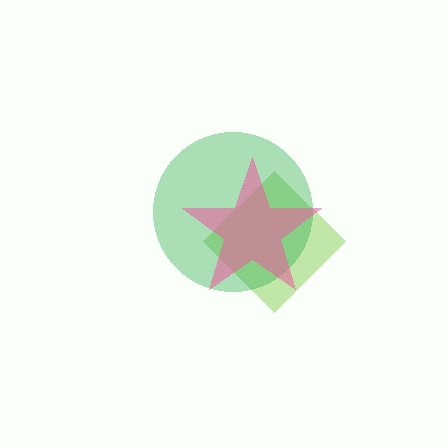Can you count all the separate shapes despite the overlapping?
Yes, there are 3 separate shapes.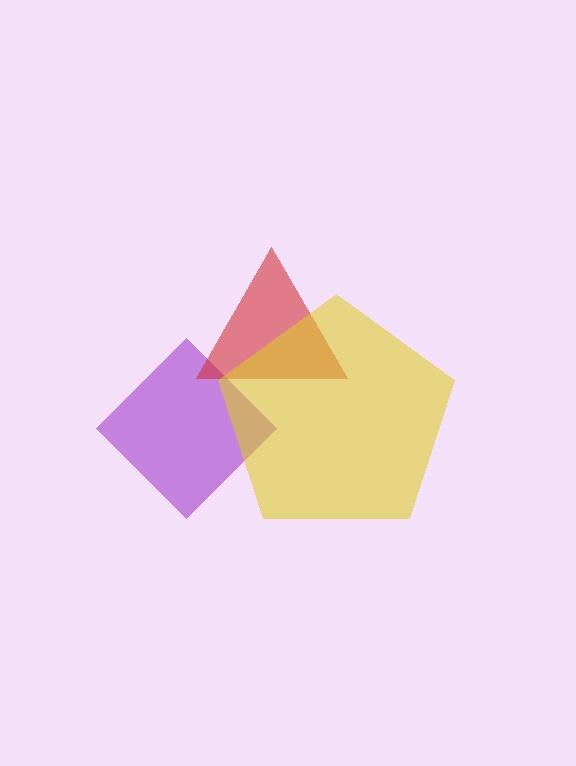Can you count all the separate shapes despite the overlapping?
Yes, there are 3 separate shapes.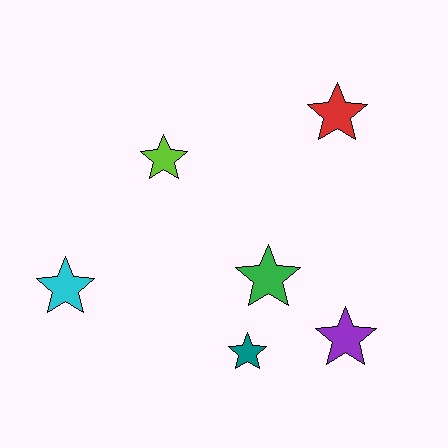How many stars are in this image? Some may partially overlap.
There are 6 stars.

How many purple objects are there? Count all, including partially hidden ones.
There is 1 purple object.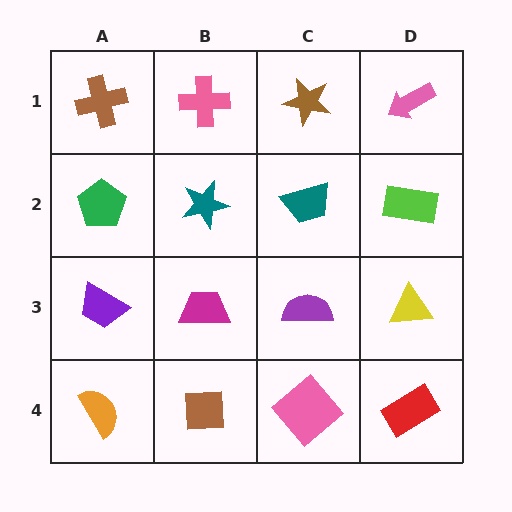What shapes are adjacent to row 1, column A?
A green pentagon (row 2, column A), a pink cross (row 1, column B).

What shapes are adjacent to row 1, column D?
A lime rectangle (row 2, column D), a brown star (row 1, column C).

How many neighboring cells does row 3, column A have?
3.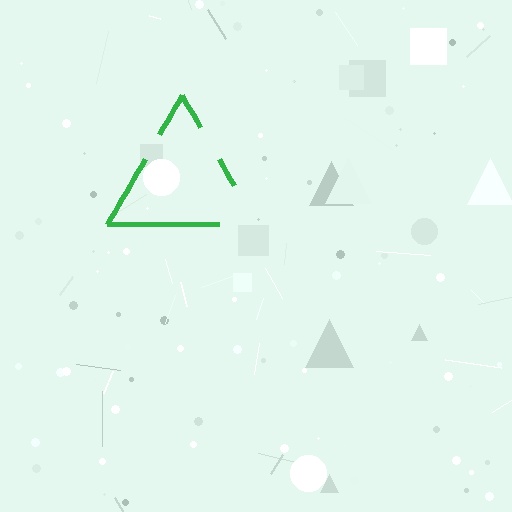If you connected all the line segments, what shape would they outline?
They would outline a triangle.